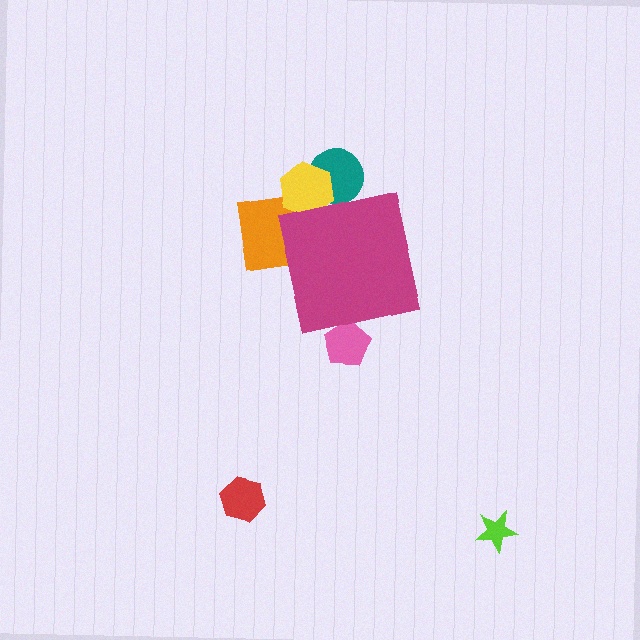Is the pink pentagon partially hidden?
Yes, the pink pentagon is partially hidden behind the magenta square.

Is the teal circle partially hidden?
Yes, the teal circle is partially hidden behind the magenta square.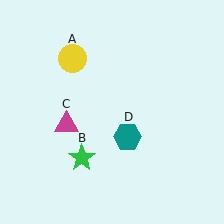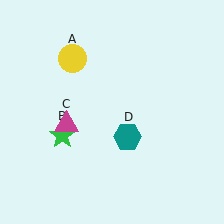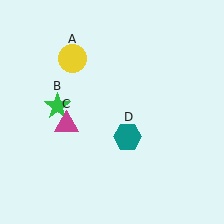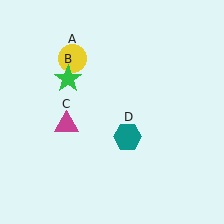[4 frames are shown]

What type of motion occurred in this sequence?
The green star (object B) rotated clockwise around the center of the scene.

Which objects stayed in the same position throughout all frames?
Yellow circle (object A) and magenta triangle (object C) and teal hexagon (object D) remained stationary.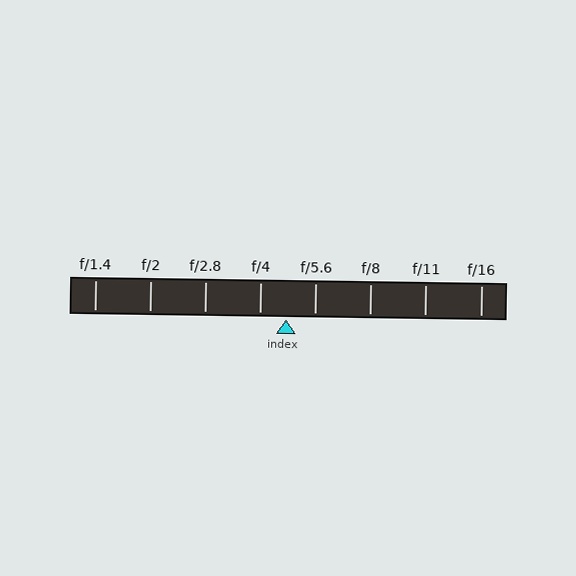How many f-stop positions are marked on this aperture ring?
There are 8 f-stop positions marked.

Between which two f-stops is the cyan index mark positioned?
The index mark is between f/4 and f/5.6.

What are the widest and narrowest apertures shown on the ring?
The widest aperture shown is f/1.4 and the narrowest is f/16.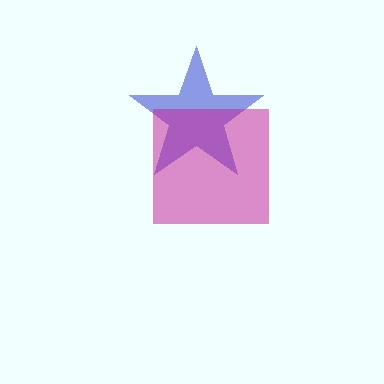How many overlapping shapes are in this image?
There are 2 overlapping shapes in the image.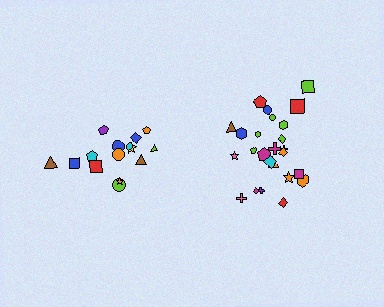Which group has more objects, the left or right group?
The right group.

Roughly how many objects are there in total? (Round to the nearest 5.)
Roughly 40 objects in total.